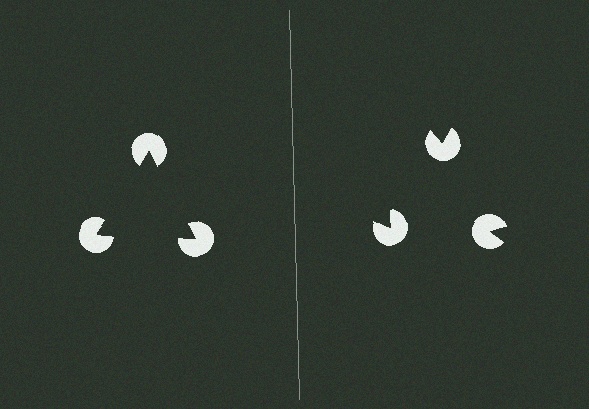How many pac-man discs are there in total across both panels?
6 — 3 on each side.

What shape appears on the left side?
An illusory triangle.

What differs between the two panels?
The pac-man discs are positioned identically on both sides; only the wedge orientations differ. On the left they align to a triangle; on the right they are misaligned.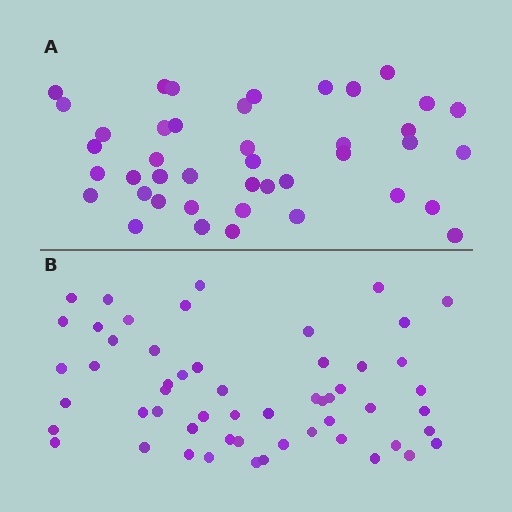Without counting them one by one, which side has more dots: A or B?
Region B (the bottom region) has more dots.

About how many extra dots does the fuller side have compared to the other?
Region B has approximately 15 more dots than region A.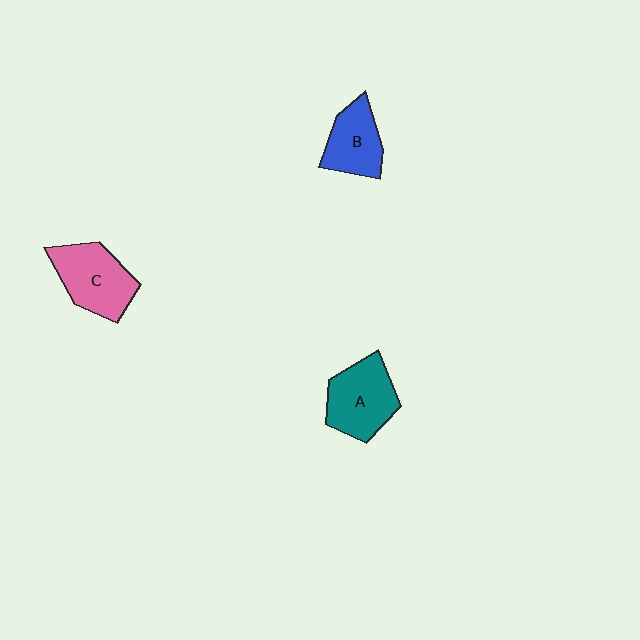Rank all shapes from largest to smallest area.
From largest to smallest: C (pink), A (teal), B (blue).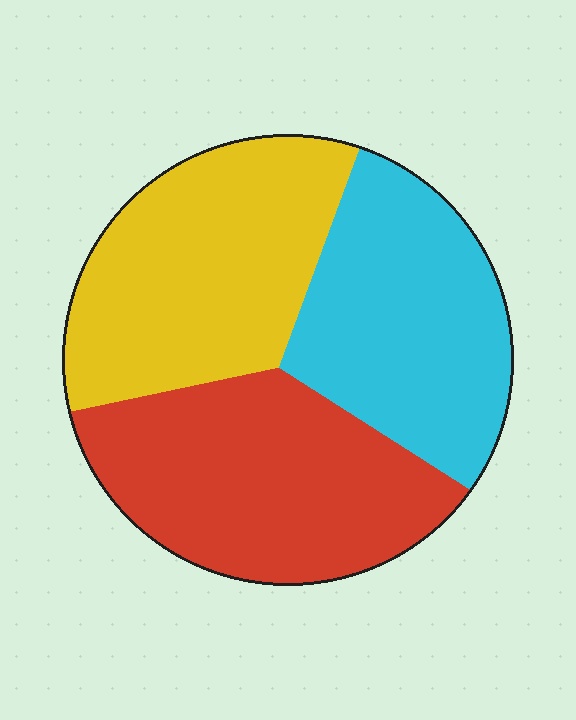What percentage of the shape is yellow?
Yellow covers 34% of the shape.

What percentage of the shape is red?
Red takes up about one third (1/3) of the shape.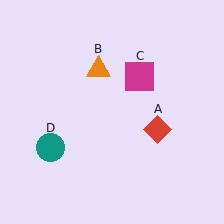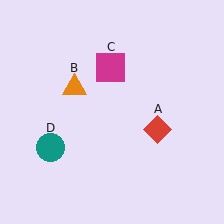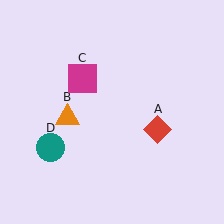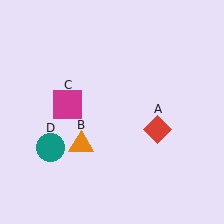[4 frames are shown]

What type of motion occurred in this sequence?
The orange triangle (object B), magenta square (object C) rotated counterclockwise around the center of the scene.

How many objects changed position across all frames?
2 objects changed position: orange triangle (object B), magenta square (object C).